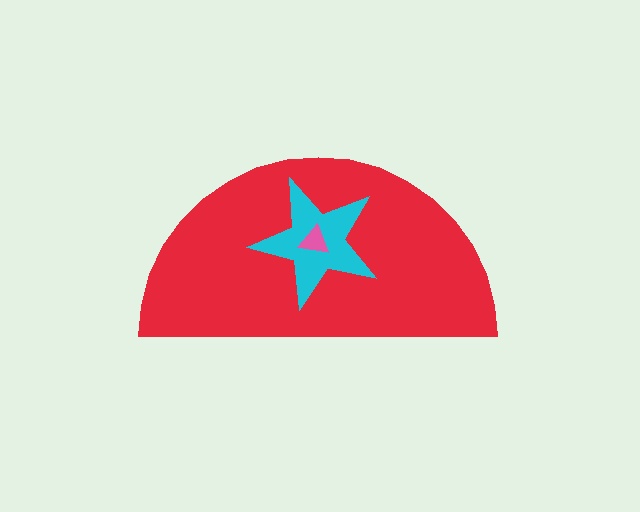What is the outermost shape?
The red semicircle.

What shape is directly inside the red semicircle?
The cyan star.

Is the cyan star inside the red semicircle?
Yes.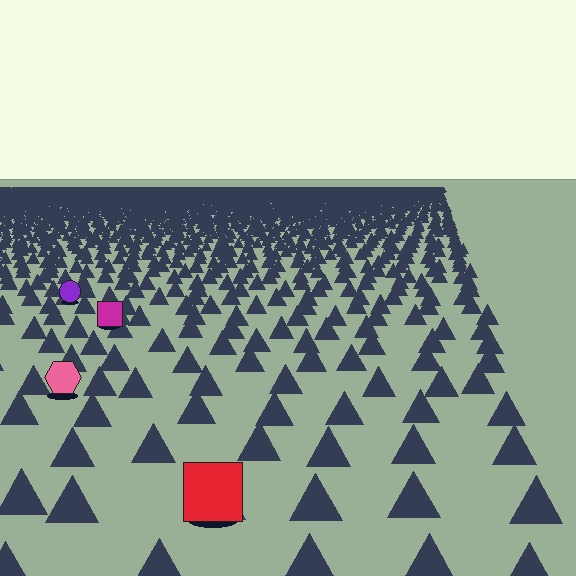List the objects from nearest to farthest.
From nearest to farthest: the red square, the pink hexagon, the magenta square, the purple circle.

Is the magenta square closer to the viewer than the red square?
No. The red square is closer — you can tell from the texture gradient: the ground texture is coarser near it.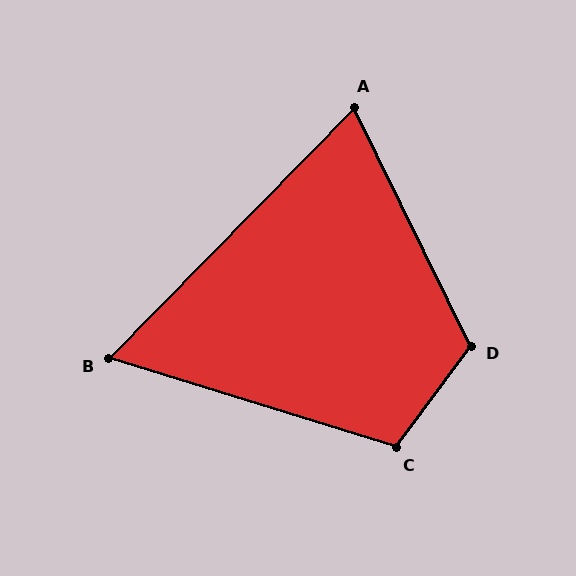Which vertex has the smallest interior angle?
B, at approximately 63 degrees.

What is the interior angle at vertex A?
Approximately 70 degrees (acute).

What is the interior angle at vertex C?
Approximately 110 degrees (obtuse).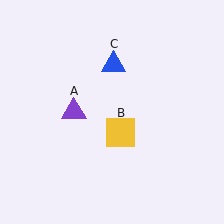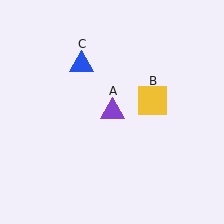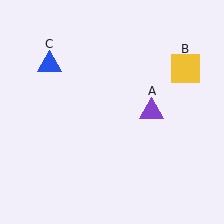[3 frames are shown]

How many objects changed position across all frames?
3 objects changed position: purple triangle (object A), yellow square (object B), blue triangle (object C).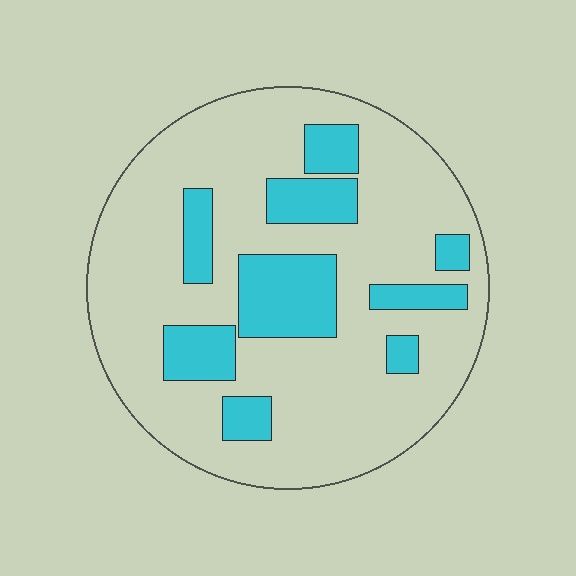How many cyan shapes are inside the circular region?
9.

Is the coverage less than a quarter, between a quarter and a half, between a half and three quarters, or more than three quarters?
Less than a quarter.